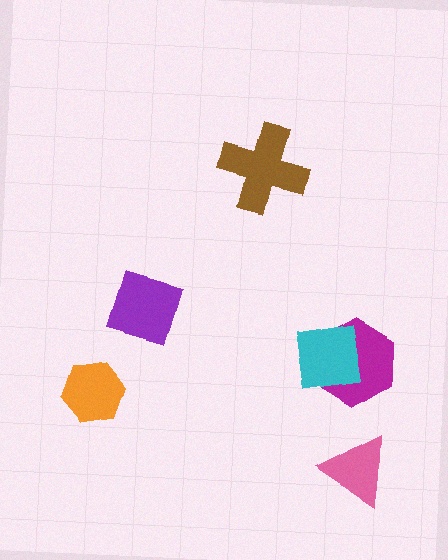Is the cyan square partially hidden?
No, no other shape covers it.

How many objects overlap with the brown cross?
0 objects overlap with the brown cross.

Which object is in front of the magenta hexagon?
The cyan square is in front of the magenta hexagon.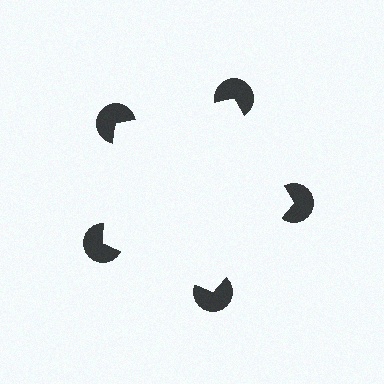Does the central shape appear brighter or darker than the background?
It typically appears slightly brighter than the background, even though no actual brightness change is drawn.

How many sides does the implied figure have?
5 sides.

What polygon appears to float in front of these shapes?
An illusory pentagon — its edges are inferred from the aligned wedge cuts in the pac-man discs, not physically drawn.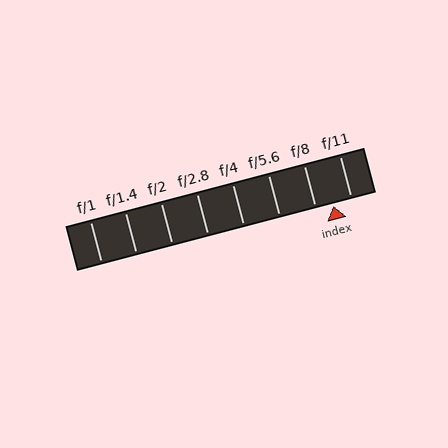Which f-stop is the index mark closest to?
The index mark is closest to f/8.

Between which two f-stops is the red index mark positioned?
The index mark is between f/8 and f/11.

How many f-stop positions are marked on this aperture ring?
There are 8 f-stop positions marked.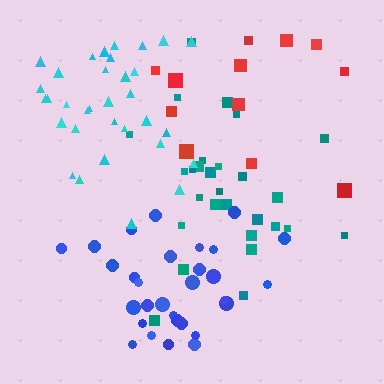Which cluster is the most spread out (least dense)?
Red.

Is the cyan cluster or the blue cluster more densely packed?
Blue.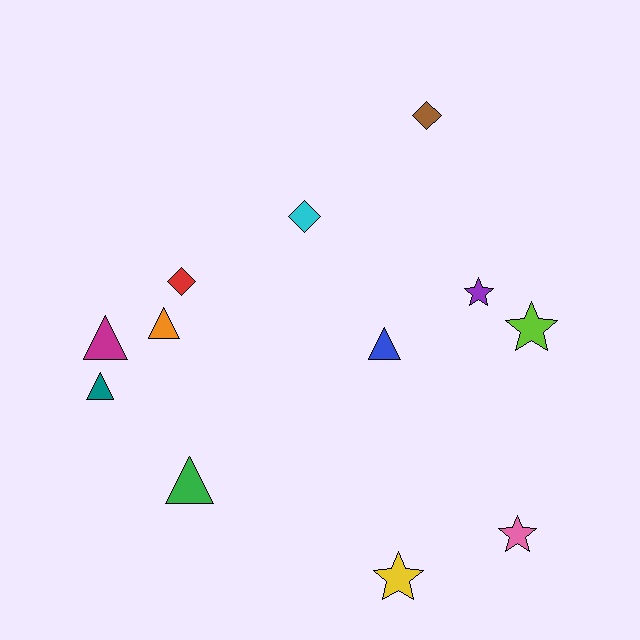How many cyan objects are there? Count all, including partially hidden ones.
There is 1 cyan object.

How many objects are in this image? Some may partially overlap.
There are 12 objects.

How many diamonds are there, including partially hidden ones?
There are 3 diamonds.